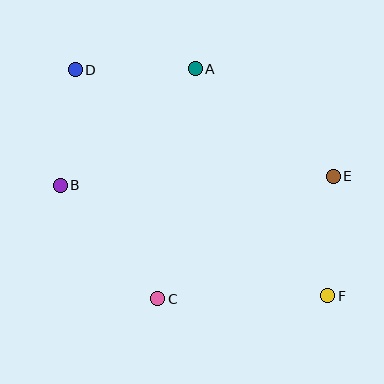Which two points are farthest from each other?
Points D and F are farthest from each other.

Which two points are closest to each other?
Points B and D are closest to each other.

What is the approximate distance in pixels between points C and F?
The distance between C and F is approximately 170 pixels.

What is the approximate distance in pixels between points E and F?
The distance between E and F is approximately 120 pixels.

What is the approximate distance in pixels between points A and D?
The distance between A and D is approximately 120 pixels.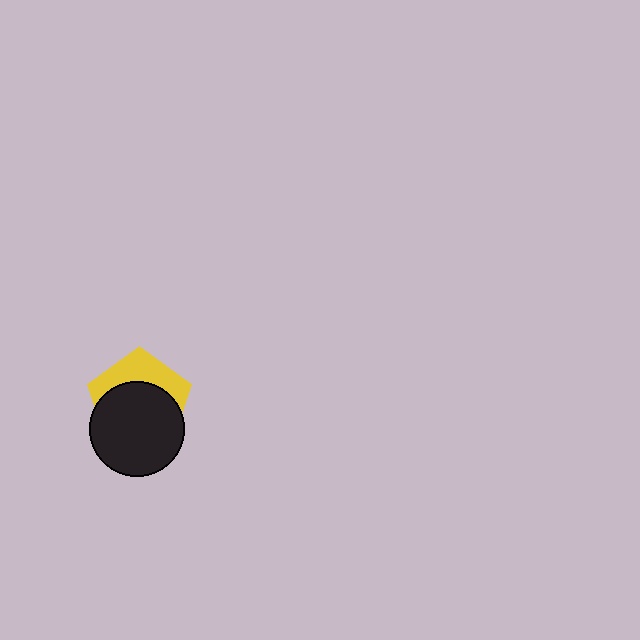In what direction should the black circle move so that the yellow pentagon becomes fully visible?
The black circle should move down. That is the shortest direction to clear the overlap and leave the yellow pentagon fully visible.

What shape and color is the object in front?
The object in front is a black circle.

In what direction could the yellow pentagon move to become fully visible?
The yellow pentagon could move up. That would shift it out from behind the black circle entirely.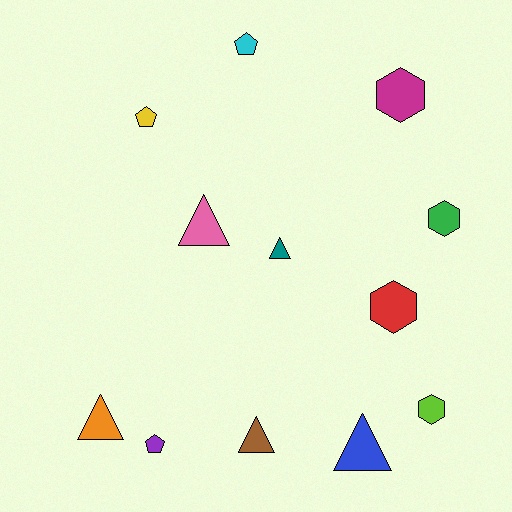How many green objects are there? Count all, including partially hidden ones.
There is 1 green object.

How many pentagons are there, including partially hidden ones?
There are 3 pentagons.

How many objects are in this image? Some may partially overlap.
There are 12 objects.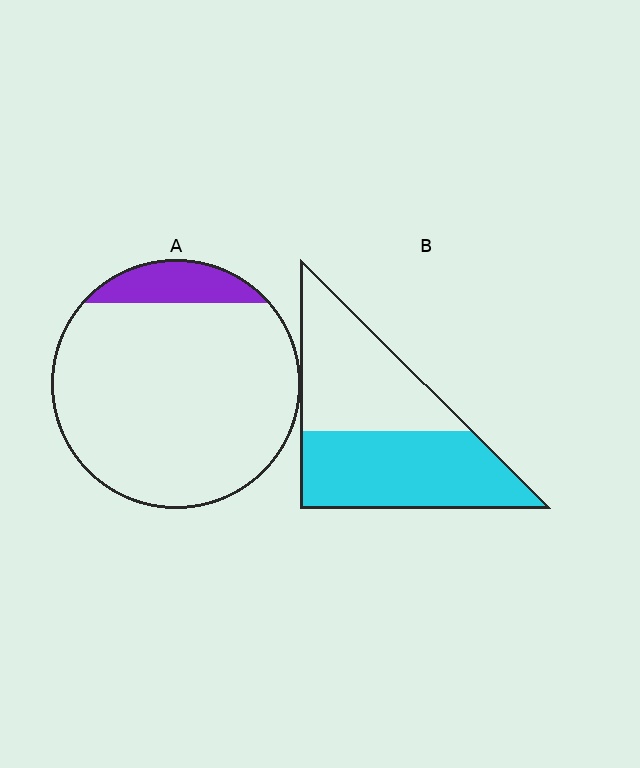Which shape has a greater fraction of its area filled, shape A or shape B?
Shape B.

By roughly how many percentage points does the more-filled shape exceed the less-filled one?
By roughly 40 percentage points (B over A).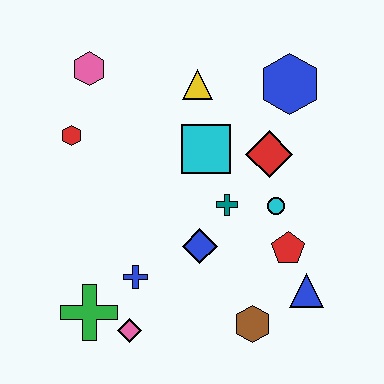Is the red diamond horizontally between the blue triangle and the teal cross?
Yes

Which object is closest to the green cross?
The pink diamond is closest to the green cross.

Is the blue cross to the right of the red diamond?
No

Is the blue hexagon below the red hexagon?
No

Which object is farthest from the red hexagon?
The blue triangle is farthest from the red hexagon.